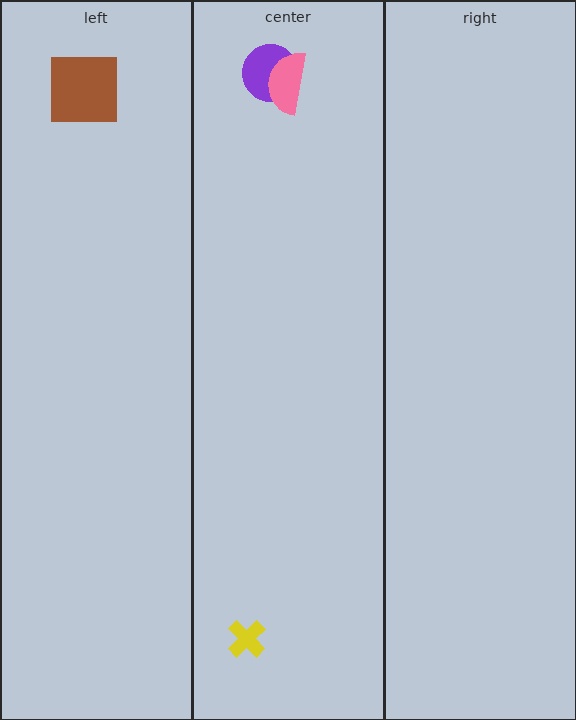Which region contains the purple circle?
The center region.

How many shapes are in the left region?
1.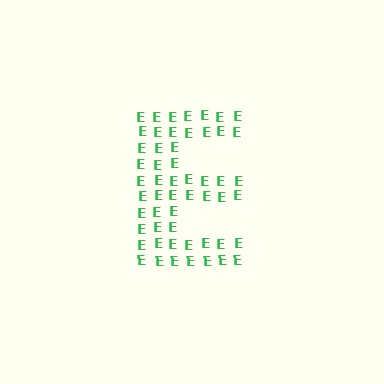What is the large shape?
The large shape is the letter E.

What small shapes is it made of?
It is made of small letter E's.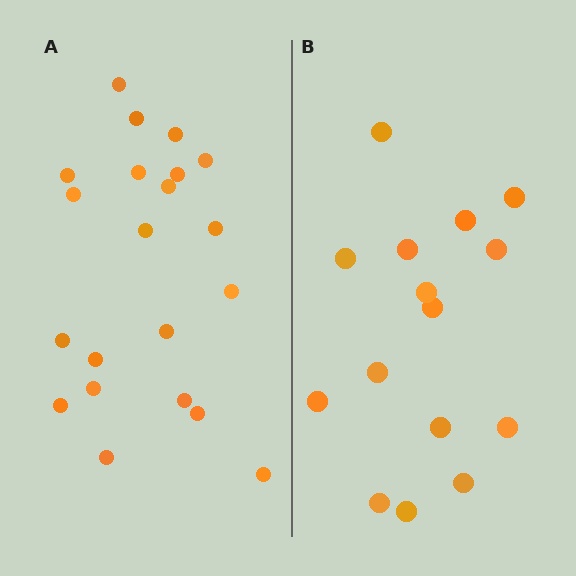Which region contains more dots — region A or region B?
Region A (the left region) has more dots.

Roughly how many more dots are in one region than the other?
Region A has about 6 more dots than region B.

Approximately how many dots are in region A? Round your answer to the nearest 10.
About 20 dots. (The exact count is 21, which rounds to 20.)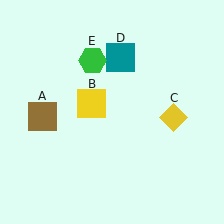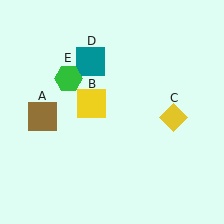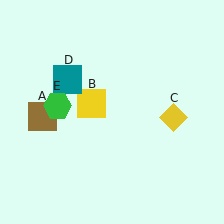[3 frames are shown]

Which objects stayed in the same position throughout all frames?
Brown square (object A) and yellow square (object B) and yellow diamond (object C) remained stationary.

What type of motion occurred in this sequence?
The teal square (object D), green hexagon (object E) rotated counterclockwise around the center of the scene.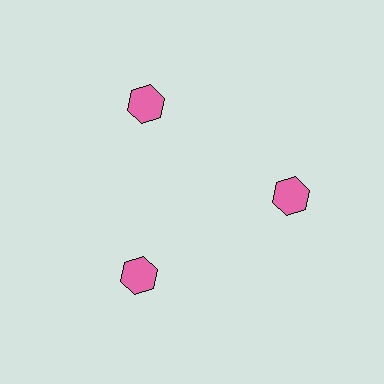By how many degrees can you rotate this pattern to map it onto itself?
The pattern maps onto itself every 120 degrees of rotation.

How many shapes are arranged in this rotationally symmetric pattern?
There are 3 shapes, arranged in 3 groups of 1.